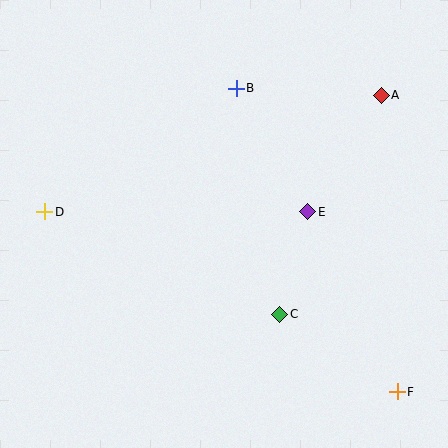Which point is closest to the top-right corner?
Point A is closest to the top-right corner.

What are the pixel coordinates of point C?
Point C is at (280, 314).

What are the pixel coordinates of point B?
Point B is at (236, 88).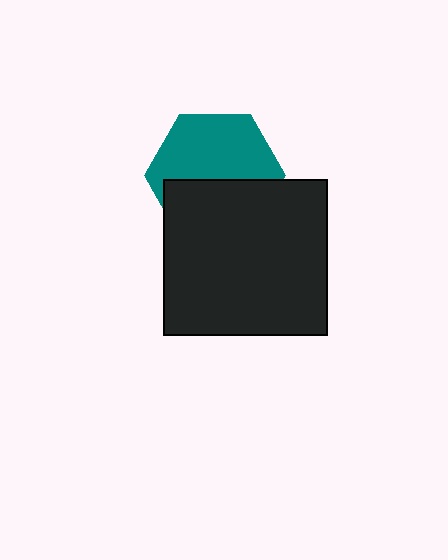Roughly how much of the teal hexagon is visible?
About half of it is visible (roughly 56%).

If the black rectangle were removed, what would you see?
You would see the complete teal hexagon.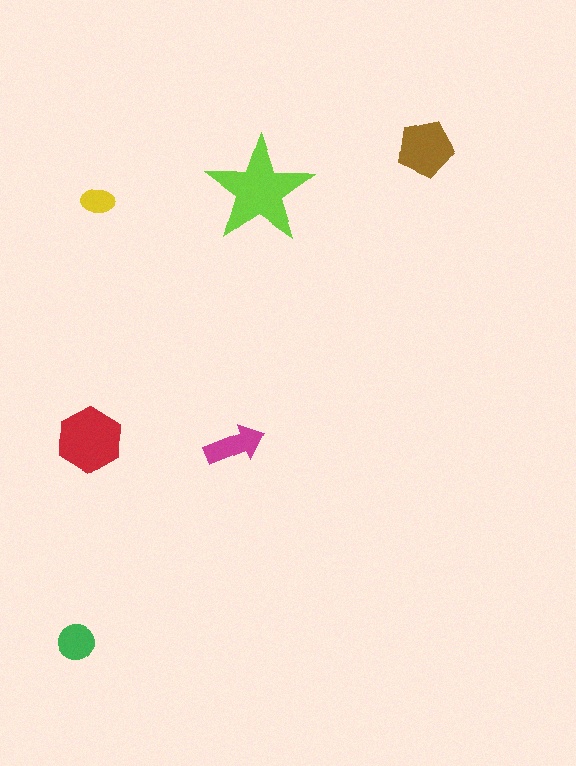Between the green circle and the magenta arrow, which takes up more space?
The magenta arrow.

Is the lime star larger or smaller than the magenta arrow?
Larger.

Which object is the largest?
The lime star.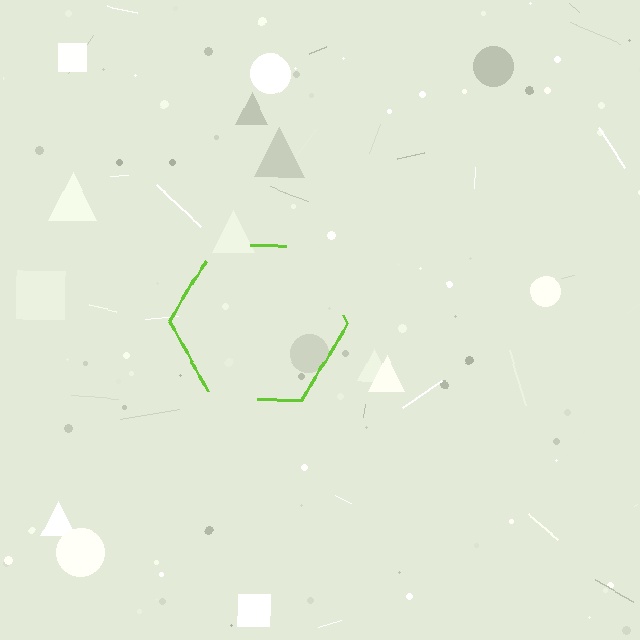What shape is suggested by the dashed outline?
The dashed outline suggests a hexagon.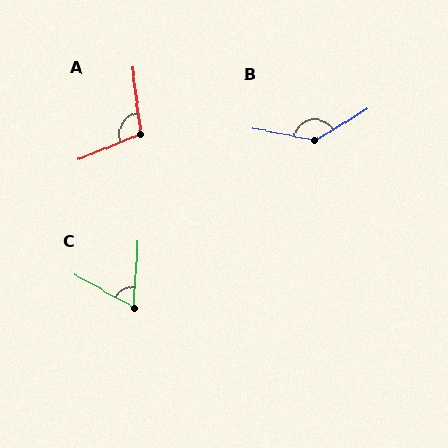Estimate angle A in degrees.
Approximately 105 degrees.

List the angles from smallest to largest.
C (64°), A (105°), B (139°).